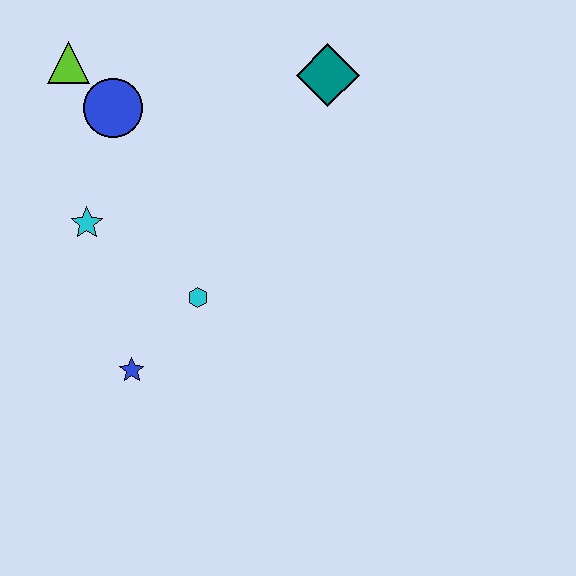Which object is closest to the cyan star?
The blue circle is closest to the cyan star.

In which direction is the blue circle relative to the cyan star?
The blue circle is above the cyan star.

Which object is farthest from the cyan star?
The teal diamond is farthest from the cyan star.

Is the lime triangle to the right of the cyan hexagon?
No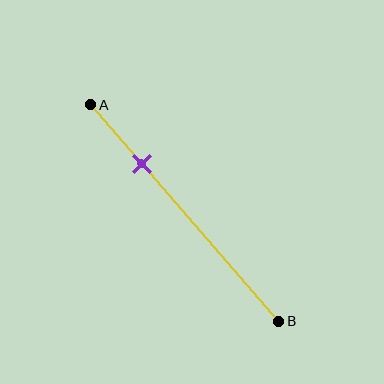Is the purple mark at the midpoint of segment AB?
No, the mark is at about 25% from A, not at the 50% midpoint.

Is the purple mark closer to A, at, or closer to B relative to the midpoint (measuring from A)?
The purple mark is closer to point A than the midpoint of segment AB.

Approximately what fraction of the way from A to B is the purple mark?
The purple mark is approximately 25% of the way from A to B.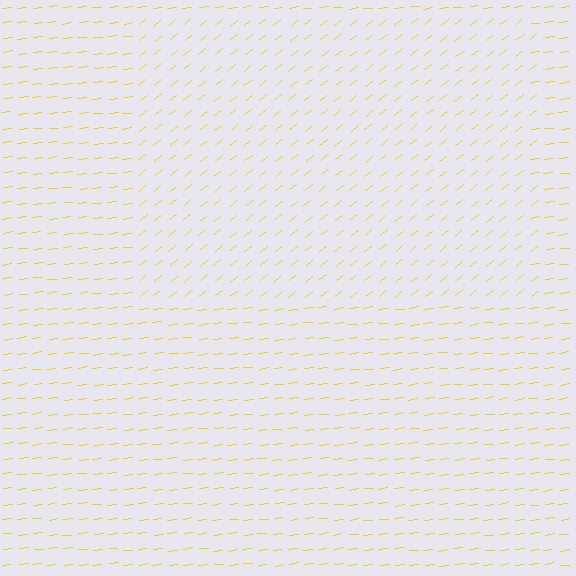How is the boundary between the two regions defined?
The boundary is defined purely by a change in line orientation (approximately 32 degrees difference). All lines are the same color and thickness.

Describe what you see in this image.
The image is filled with small yellow line segments. A rectangle region in the image has lines oriented differently from the surrounding lines, creating a visible texture boundary.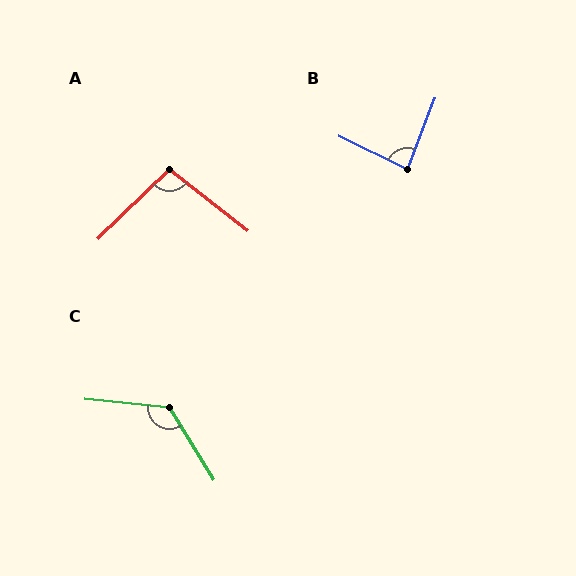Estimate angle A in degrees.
Approximately 98 degrees.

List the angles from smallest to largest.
B (85°), A (98°), C (127°).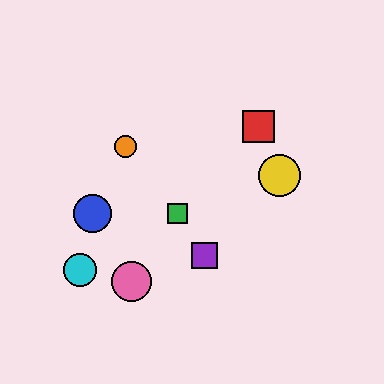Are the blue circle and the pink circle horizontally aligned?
No, the blue circle is at y≈213 and the pink circle is at y≈281.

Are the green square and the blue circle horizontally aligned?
Yes, both are at y≈213.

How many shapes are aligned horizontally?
2 shapes (the blue circle, the green square) are aligned horizontally.